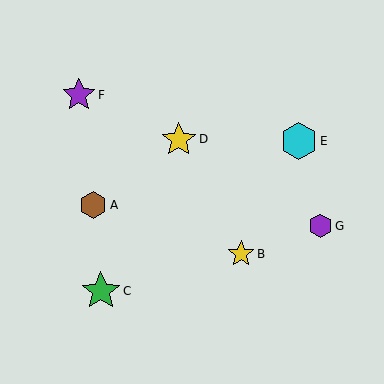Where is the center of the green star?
The center of the green star is at (101, 291).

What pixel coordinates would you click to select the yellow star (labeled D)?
Click at (179, 139) to select the yellow star D.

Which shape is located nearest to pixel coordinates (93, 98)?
The purple star (labeled F) at (79, 95) is nearest to that location.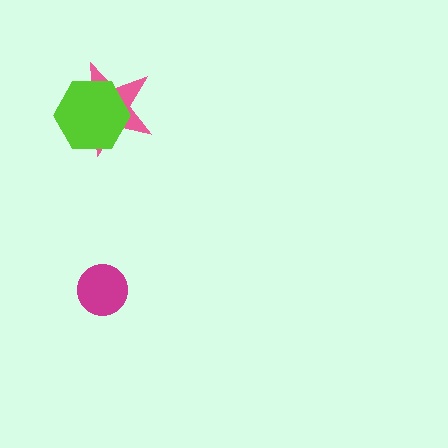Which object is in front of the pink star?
The lime hexagon is in front of the pink star.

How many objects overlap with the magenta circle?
0 objects overlap with the magenta circle.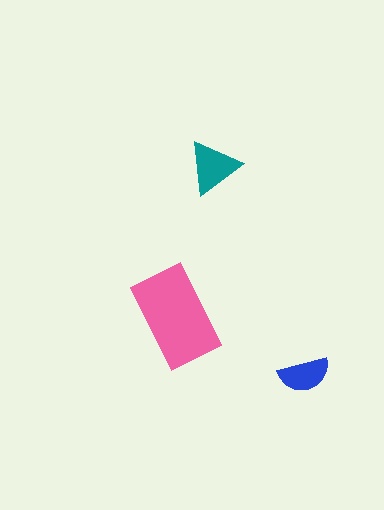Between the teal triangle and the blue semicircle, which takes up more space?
The teal triangle.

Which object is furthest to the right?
The blue semicircle is rightmost.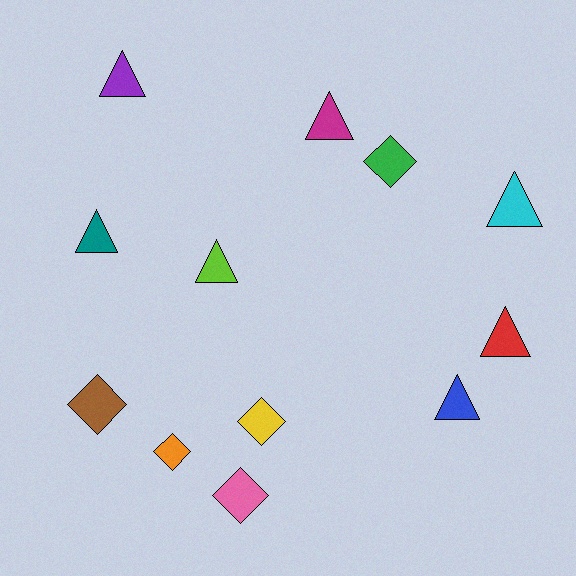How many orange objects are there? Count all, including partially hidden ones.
There is 1 orange object.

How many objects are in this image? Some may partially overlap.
There are 12 objects.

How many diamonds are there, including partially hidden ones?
There are 5 diamonds.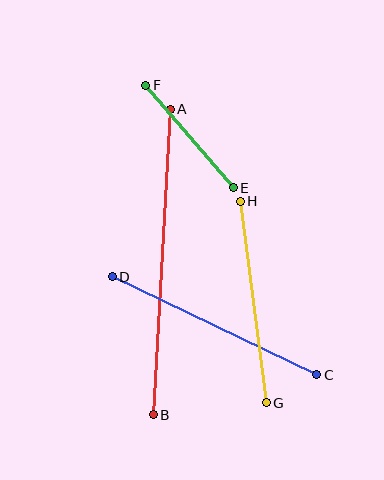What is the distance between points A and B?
The distance is approximately 306 pixels.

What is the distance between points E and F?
The distance is approximately 135 pixels.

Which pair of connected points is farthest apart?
Points A and B are farthest apart.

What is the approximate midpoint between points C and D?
The midpoint is at approximately (215, 326) pixels.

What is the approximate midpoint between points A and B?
The midpoint is at approximately (162, 262) pixels.